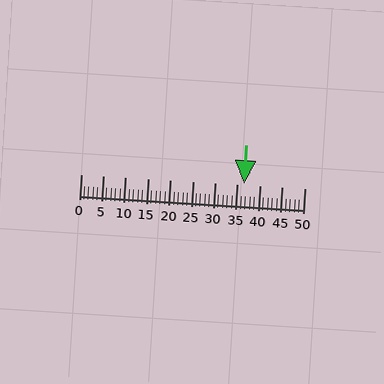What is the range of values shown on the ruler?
The ruler shows values from 0 to 50.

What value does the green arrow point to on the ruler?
The green arrow points to approximately 36.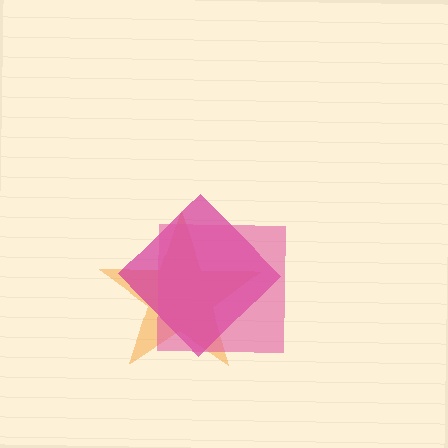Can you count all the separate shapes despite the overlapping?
Yes, there are 3 separate shapes.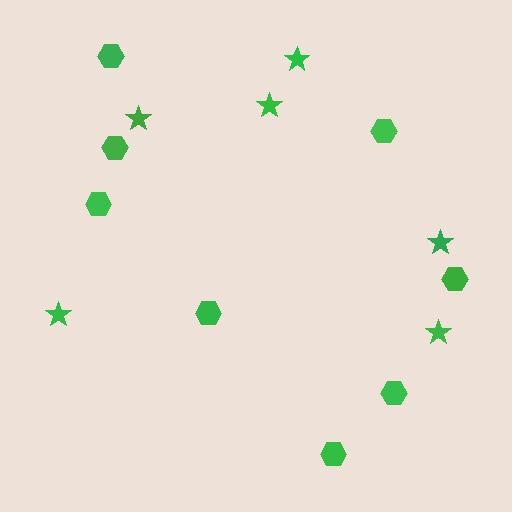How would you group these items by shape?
There are 2 groups: one group of stars (6) and one group of hexagons (8).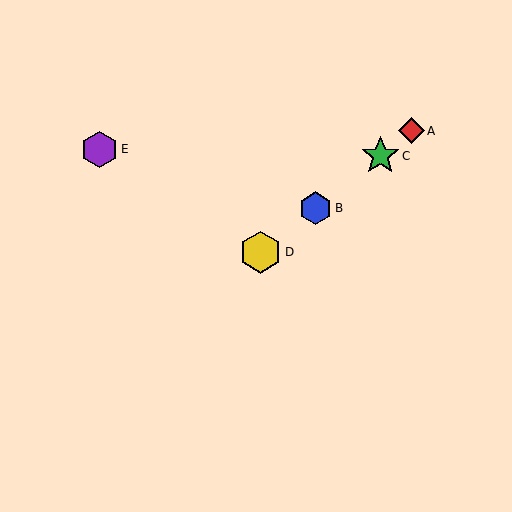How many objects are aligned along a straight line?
4 objects (A, B, C, D) are aligned along a straight line.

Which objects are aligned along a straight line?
Objects A, B, C, D are aligned along a straight line.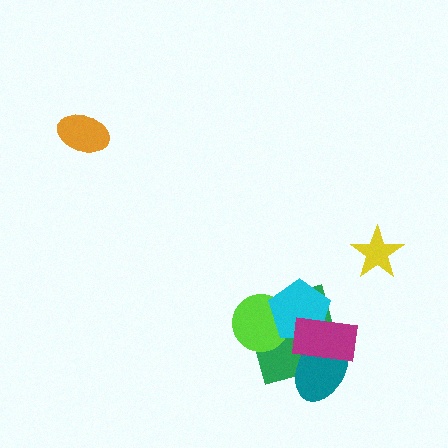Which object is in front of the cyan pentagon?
The magenta rectangle is in front of the cyan pentagon.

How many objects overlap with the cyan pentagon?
4 objects overlap with the cyan pentagon.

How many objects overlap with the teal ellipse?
3 objects overlap with the teal ellipse.